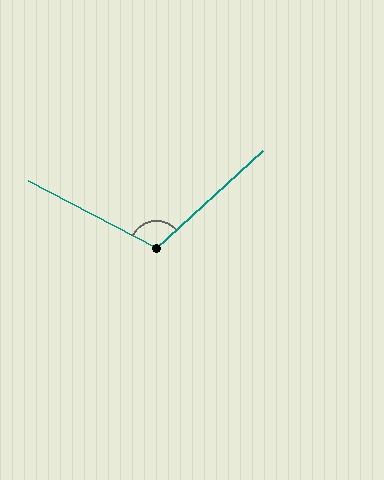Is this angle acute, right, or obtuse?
It is obtuse.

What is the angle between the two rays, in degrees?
Approximately 110 degrees.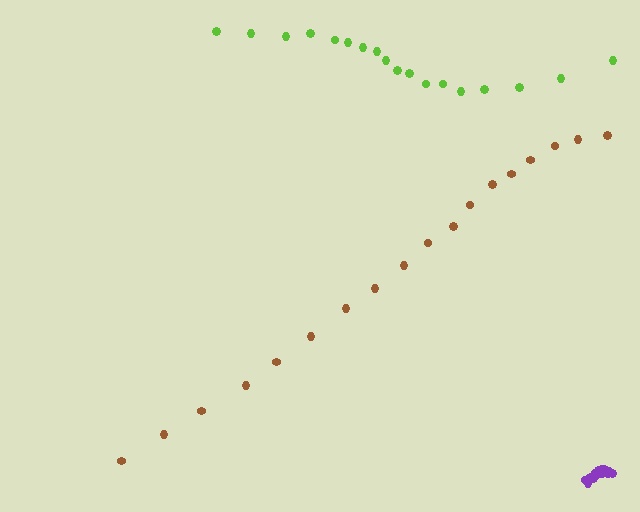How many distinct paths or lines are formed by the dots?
There are 3 distinct paths.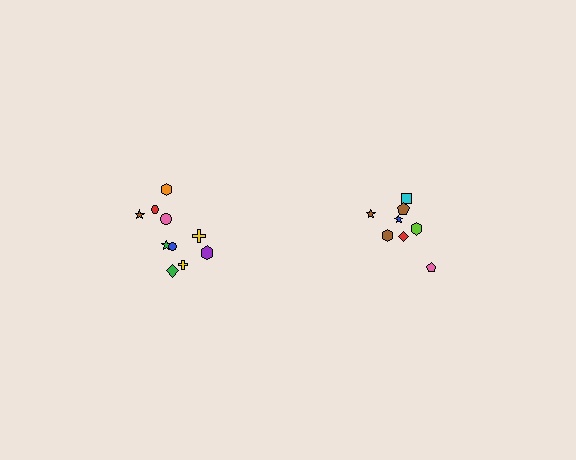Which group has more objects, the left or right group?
The left group.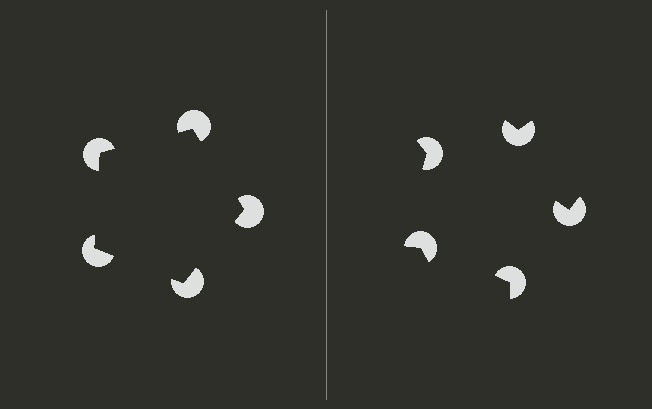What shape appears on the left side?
An illusory pentagon.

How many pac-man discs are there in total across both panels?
10 — 5 on each side.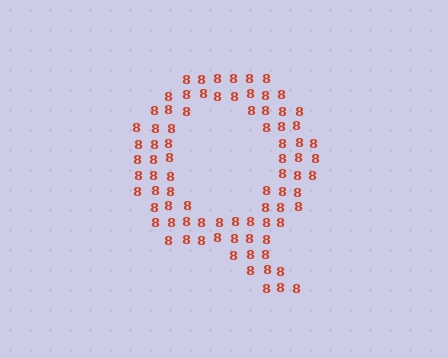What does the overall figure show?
The overall figure shows the letter Q.